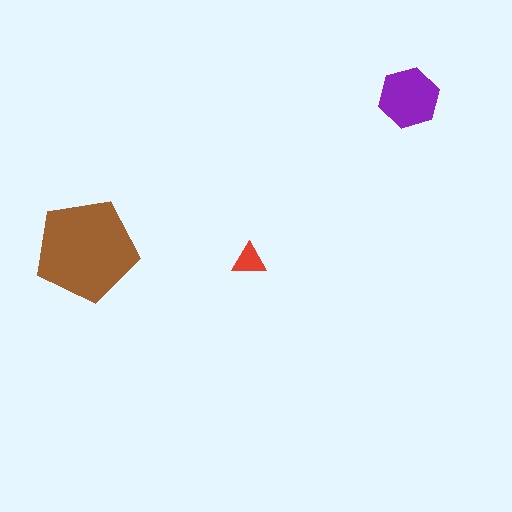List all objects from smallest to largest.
The red triangle, the purple hexagon, the brown pentagon.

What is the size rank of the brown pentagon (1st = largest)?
1st.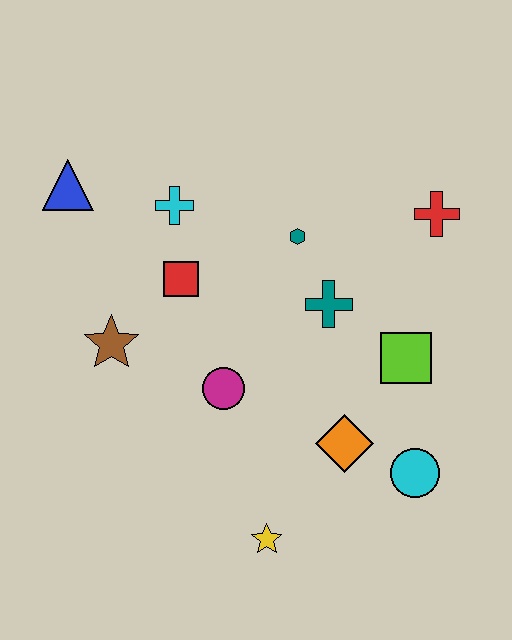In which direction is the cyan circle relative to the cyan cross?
The cyan circle is below the cyan cross.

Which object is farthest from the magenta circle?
The red cross is farthest from the magenta circle.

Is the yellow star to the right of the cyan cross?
Yes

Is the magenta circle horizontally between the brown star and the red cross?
Yes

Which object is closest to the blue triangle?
The cyan cross is closest to the blue triangle.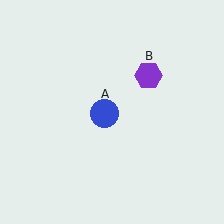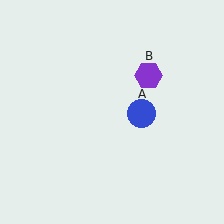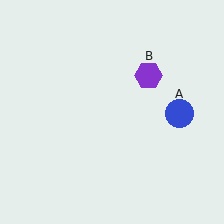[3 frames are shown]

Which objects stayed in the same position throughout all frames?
Purple hexagon (object B) remained stationary.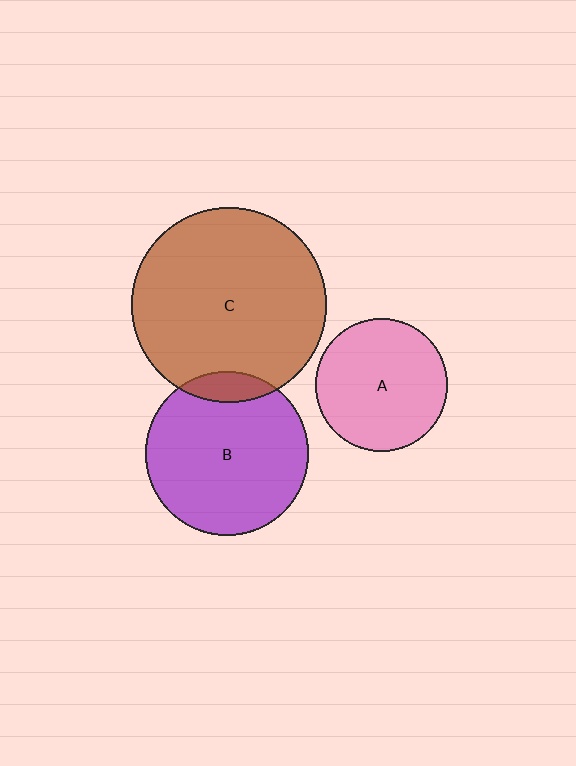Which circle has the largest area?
Circle C (brown).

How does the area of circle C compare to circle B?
Approximately 1.4 times.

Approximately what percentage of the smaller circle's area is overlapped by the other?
Approximately 10%.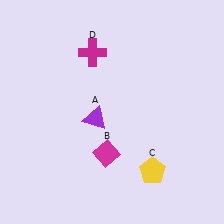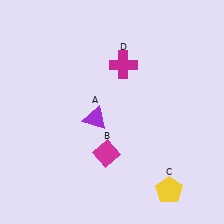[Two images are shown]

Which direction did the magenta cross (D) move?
The magenta cross (D) moved right.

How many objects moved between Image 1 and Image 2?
2 objects moved between the two images.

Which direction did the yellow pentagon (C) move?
The yellow pentagon (C) moved down.